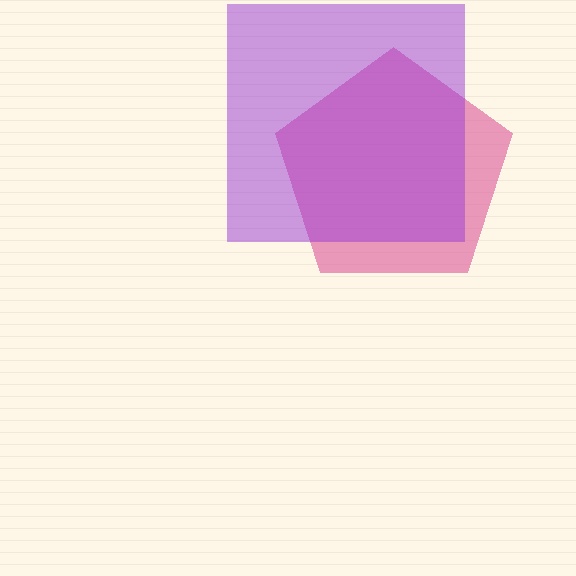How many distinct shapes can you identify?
There are 2 distinct shapes: a pink pentagon, a purple square.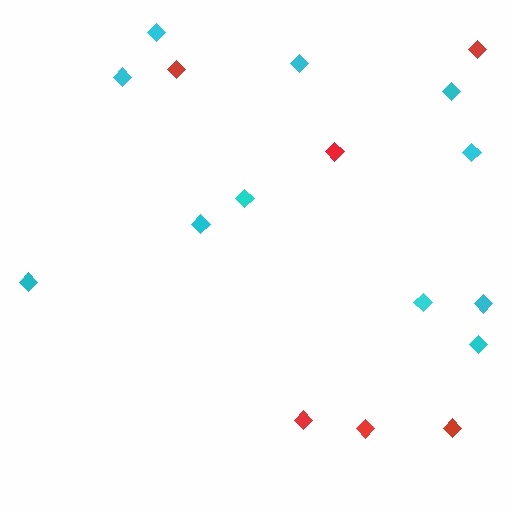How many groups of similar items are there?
There are 2 groups: one group of cyan diamonds (11) and one group of red diamonds (6).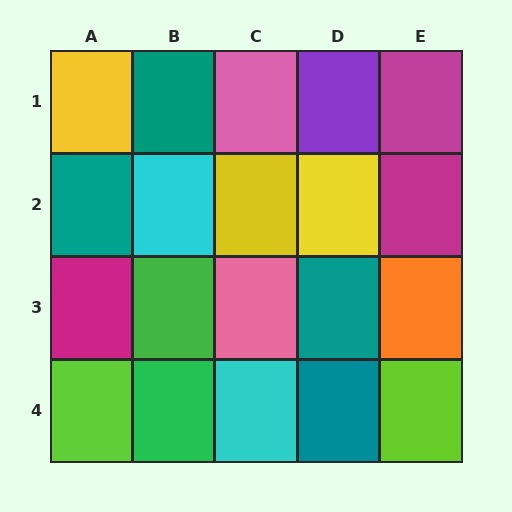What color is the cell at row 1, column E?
Magenta.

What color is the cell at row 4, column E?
Lime.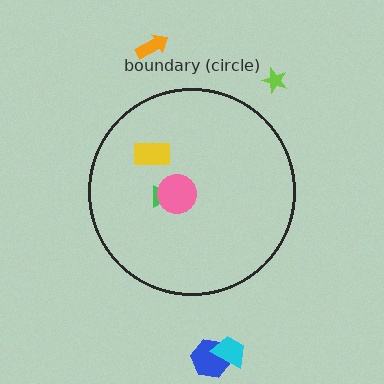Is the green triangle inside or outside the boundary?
Inside.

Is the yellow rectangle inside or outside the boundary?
Inside.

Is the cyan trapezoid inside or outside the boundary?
Outside.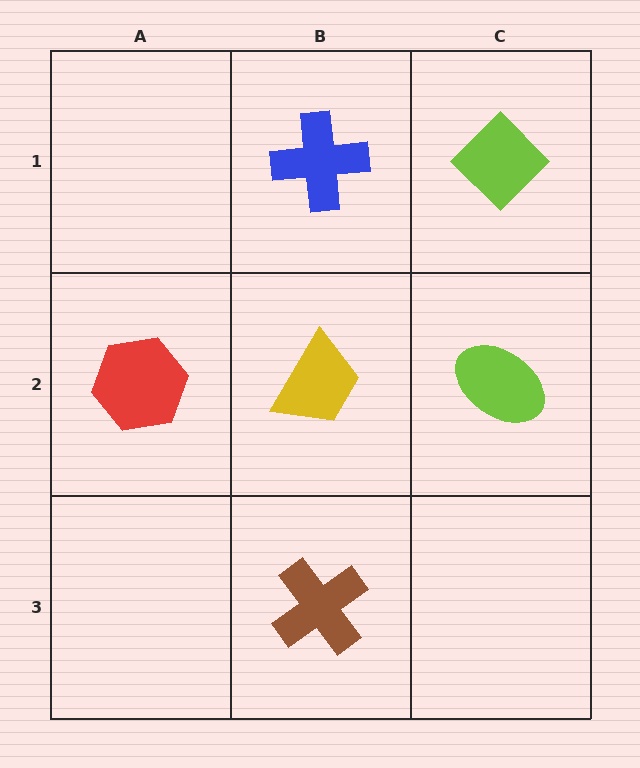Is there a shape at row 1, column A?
No, that cell is empty.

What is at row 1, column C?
A lime diamond.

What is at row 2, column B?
A yellow trapezoid.